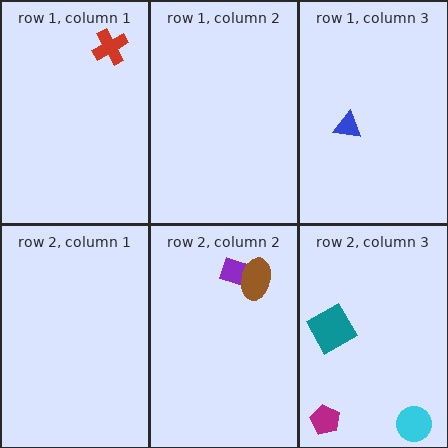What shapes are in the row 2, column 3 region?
The cyan circle, the magenta pentagon, the teal square.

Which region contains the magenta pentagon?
The row 2, column 3 region.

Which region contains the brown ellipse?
The row 2, column 2 region.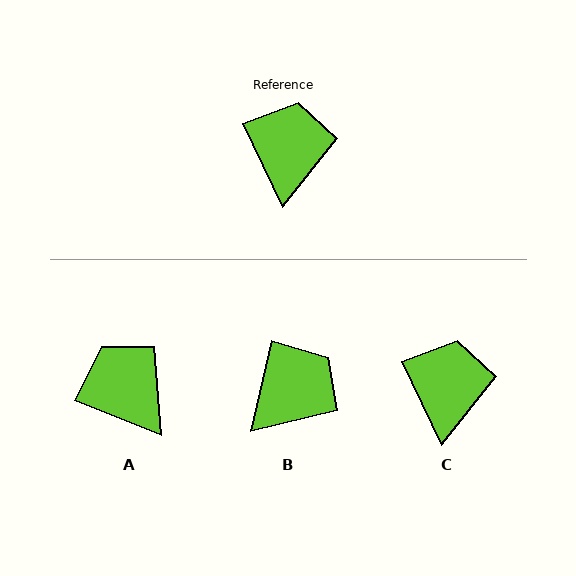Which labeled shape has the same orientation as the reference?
C.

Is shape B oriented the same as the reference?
No, it is off by about 38 degrees.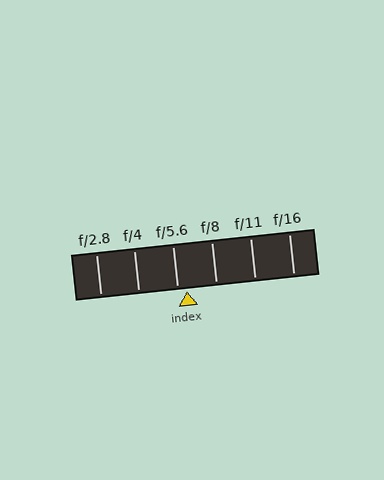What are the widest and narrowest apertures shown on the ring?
The widest aperture shown is f/2.8 and the narrowest is f/16.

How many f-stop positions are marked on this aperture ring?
There are 6 f-stop positions marked.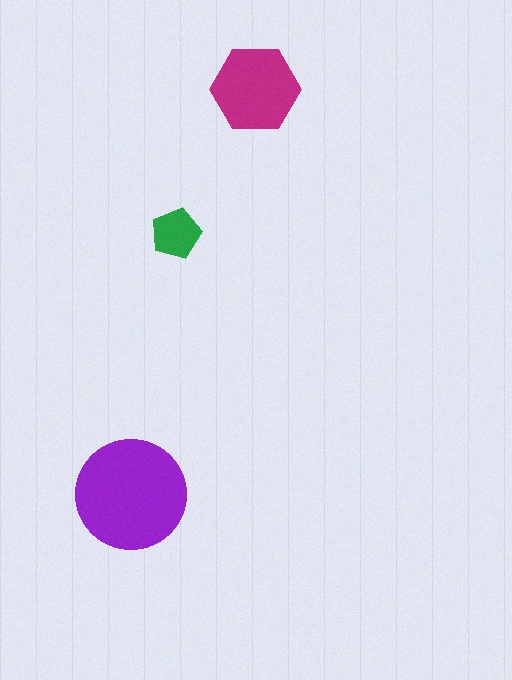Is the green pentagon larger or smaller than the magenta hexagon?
Smaller.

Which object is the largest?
The purple circle.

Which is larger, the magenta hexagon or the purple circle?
The purple circle.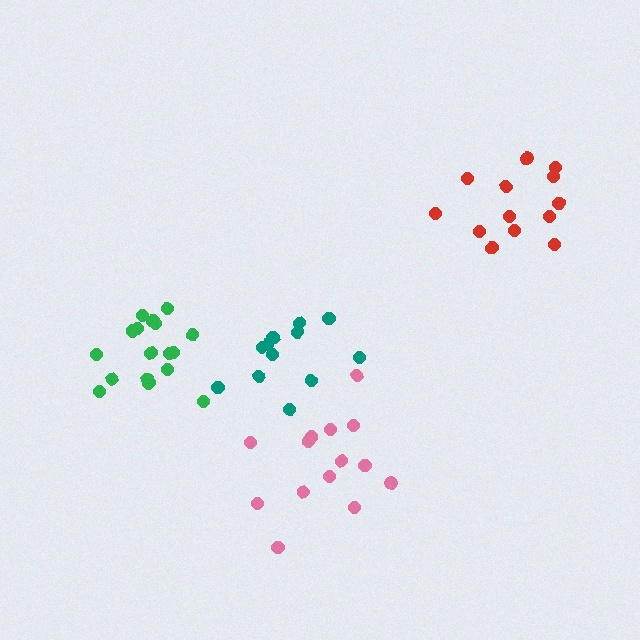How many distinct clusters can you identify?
There are 4 distinct clusters.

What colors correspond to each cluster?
The clusters are colored: pink, red, teal, green.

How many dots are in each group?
Group 1: 14 dots, Group 2: 13 dots, Group 3: 12 dots, Group 4: 17 dots (56 total).